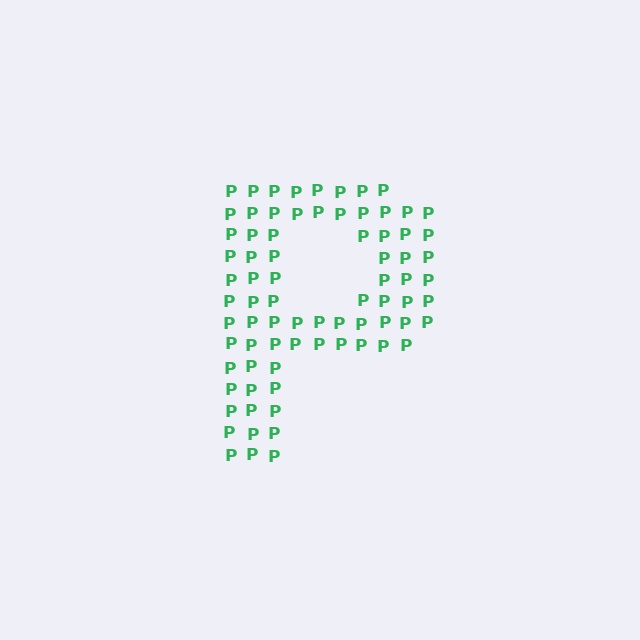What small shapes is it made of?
It is made of small letter P's.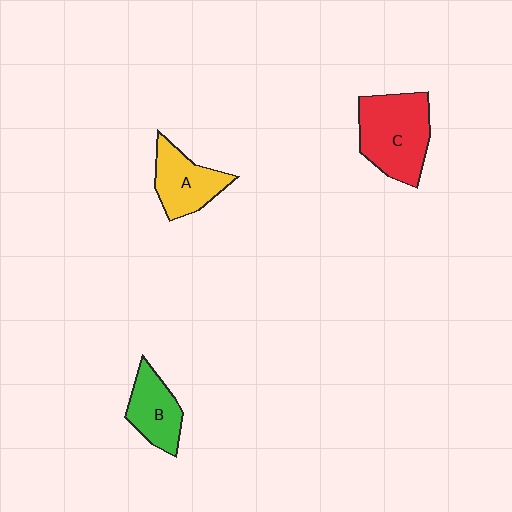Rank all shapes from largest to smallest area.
From largest to smallest: C (red), A (yellow), B (green).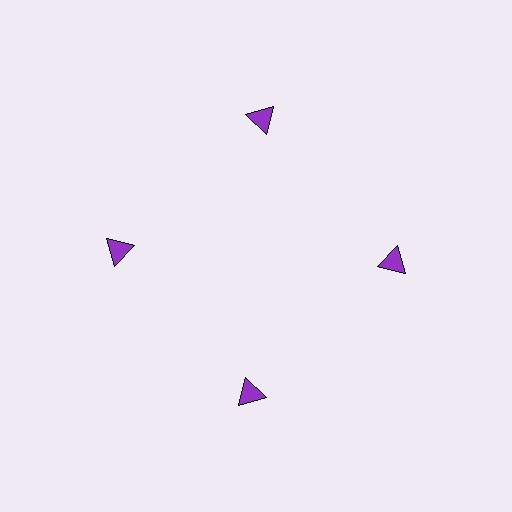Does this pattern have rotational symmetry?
Yes, this pattern has 4-fold rotational symmetry. It looks the same after rotating 90 degrees around the center.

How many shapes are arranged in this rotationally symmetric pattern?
There are 4 shapes, arranged in 4 groups of 1.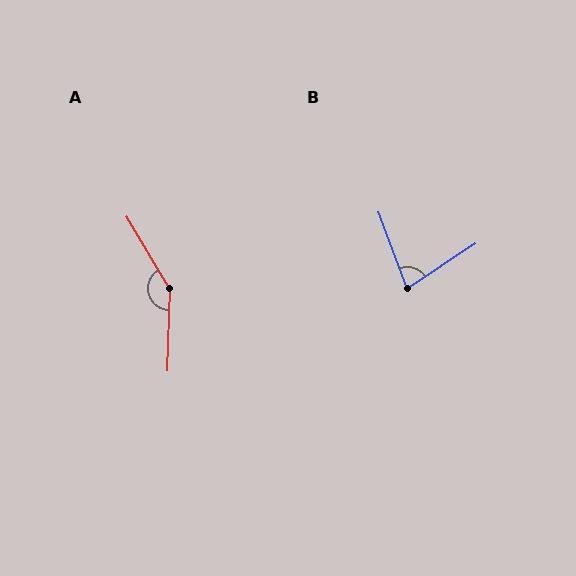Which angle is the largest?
A, at approximately 147 degrees.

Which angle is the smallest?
B, at approximately 77 degrees.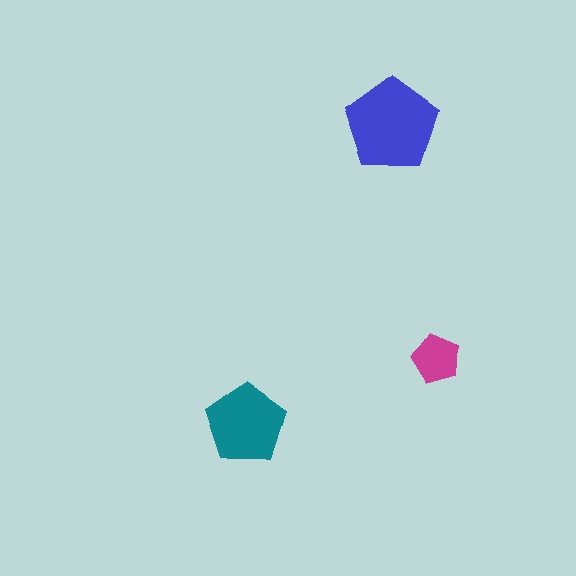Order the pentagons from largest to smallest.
the blue one, the teal one, the magenta one.